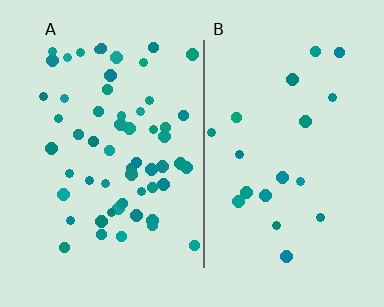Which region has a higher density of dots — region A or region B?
A (the left).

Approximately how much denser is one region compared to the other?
Approximately 3.0× — region A over region B.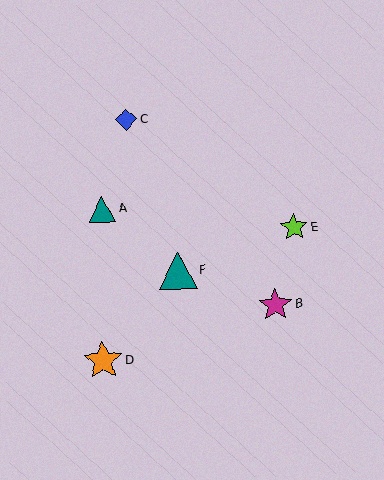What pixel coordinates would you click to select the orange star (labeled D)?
Click at (103, 361) to select the orange star D.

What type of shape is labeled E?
Shape E is a lime star.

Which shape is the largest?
The orange star (labeled D) is the largest.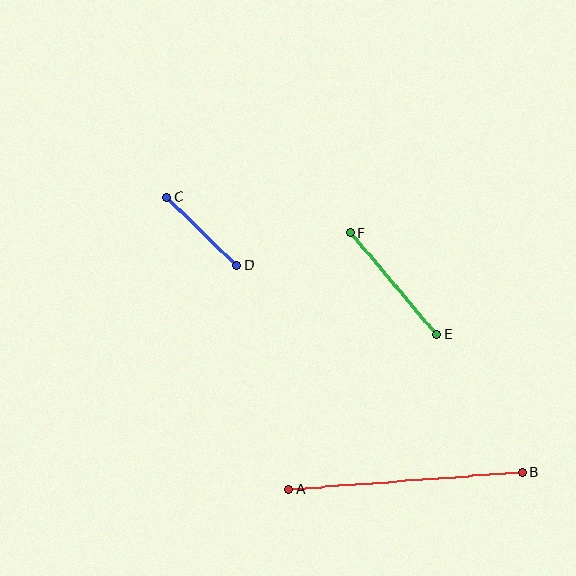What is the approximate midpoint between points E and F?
The midpoint is at approximately (394, 283) pixels.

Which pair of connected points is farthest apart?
Points A and B are farthest apart.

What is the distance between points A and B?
The distance is approximately 234 pixels.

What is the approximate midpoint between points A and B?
The midpoint is at approximately (405, 481) pixels.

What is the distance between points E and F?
The distance is approximately 133 pixels.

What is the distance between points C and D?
The distance is approximately 97 pixels.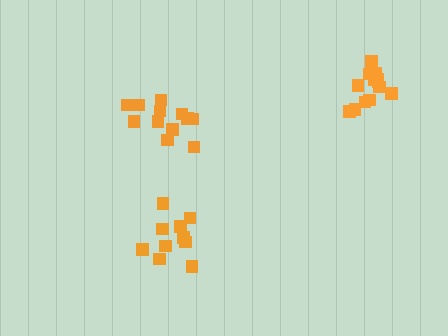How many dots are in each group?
Group 1: 12 dots, Group 2: 13 dots, Group 3: 10 dots (35 total).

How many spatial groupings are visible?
There are 3 spatial groupings.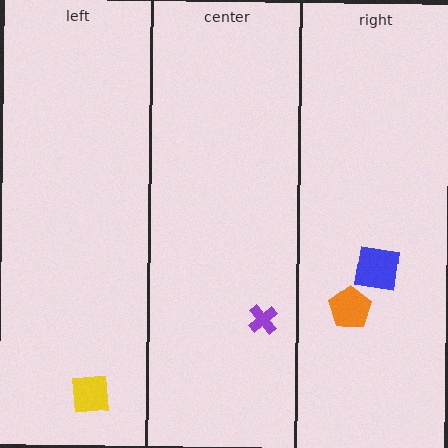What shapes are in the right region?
The orange pentagon, the blue square.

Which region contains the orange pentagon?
The right region.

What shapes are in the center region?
The purple cross.